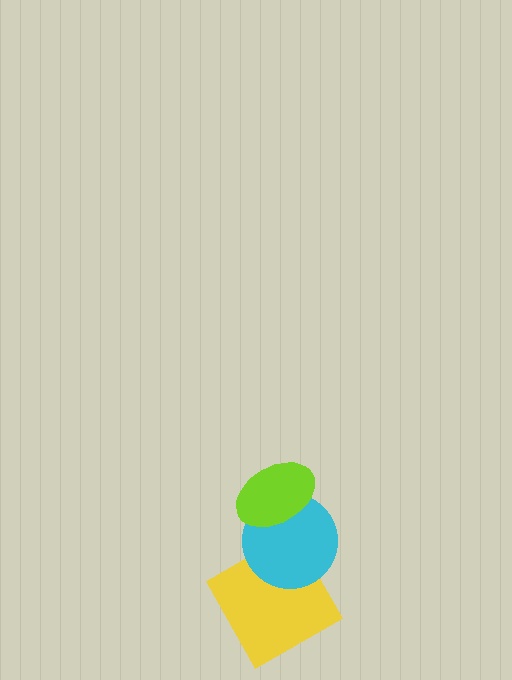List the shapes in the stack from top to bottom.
From top to bottom: the lime ellipse, the cyan circle, the yellow diamond.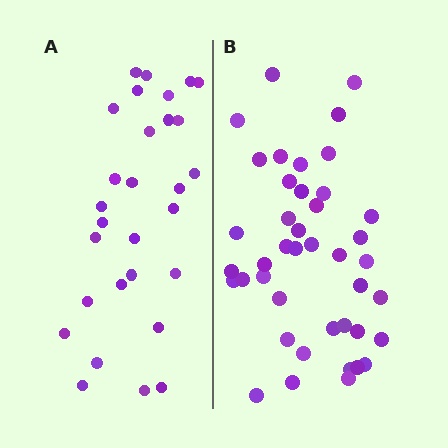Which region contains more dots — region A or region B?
Region B (the right region) has more dots.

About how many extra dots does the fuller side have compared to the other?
Region B has approximately 15 more dots than region A.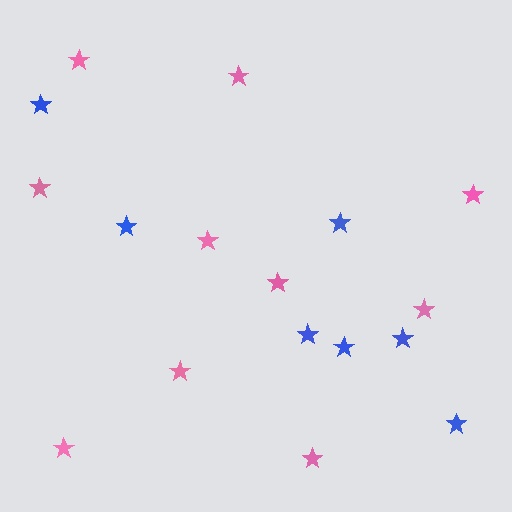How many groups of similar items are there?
There are 2 groups: one group of pink stars (10) and one group of blue stars (7).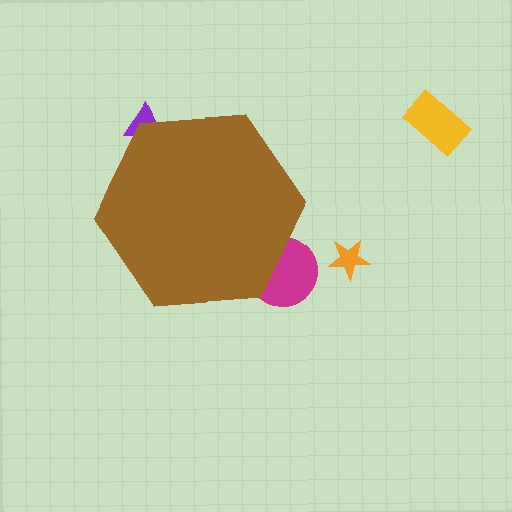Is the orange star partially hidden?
No, the orange star is fully visible.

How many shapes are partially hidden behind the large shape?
2 shapes are partially hidden.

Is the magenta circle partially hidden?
Yes, the magenta circle is partially hidden behind the brown hexagon.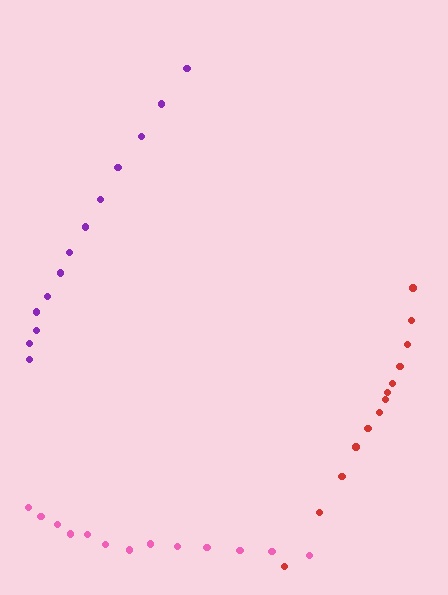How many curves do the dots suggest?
There are 3 distinct paths.